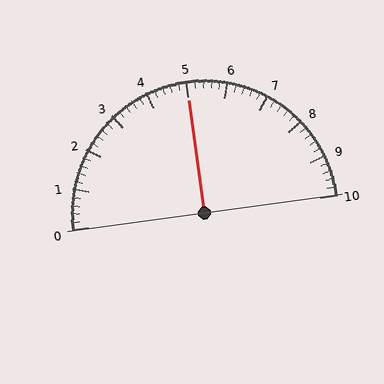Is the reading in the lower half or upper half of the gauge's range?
The reading is in the upper half of the range (0 to 10).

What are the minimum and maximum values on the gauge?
The gauge ranges from 0 to 10.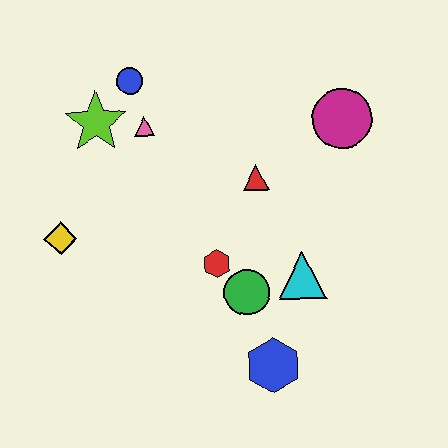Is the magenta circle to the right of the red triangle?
Yes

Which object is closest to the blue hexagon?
The green circle is closest to the blue hexagon.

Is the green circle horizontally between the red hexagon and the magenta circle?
Yes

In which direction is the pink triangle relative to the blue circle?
The pink triangle is below the blue circle.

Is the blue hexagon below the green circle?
Yes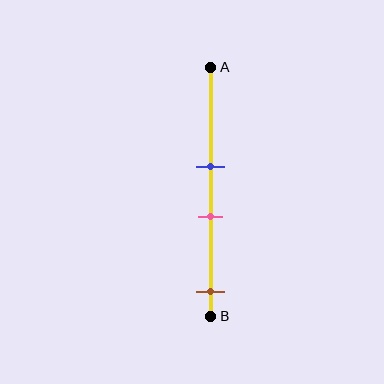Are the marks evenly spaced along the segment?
No, the marks are not evenly spaced.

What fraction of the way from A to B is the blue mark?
The blue mark is approximately 40% (0.4) of the way from A to B.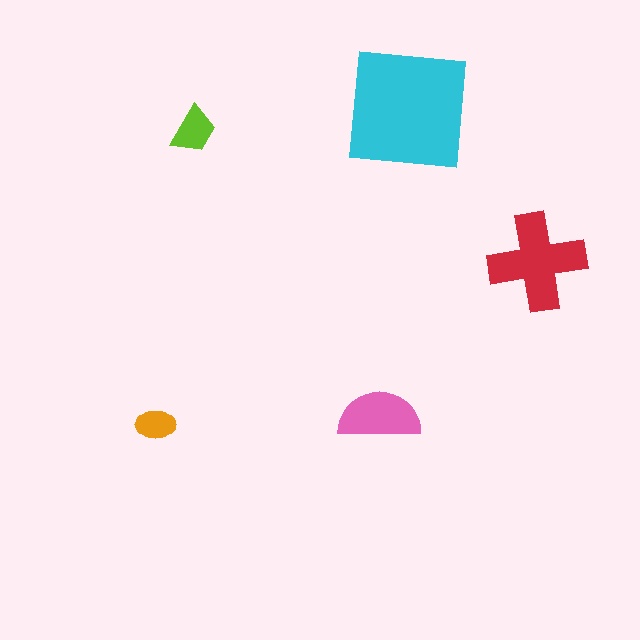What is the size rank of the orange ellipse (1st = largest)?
5th.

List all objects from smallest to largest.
The orange ellipse, the lime trapezoid, the pink semicircle, the red cross, the cyan square.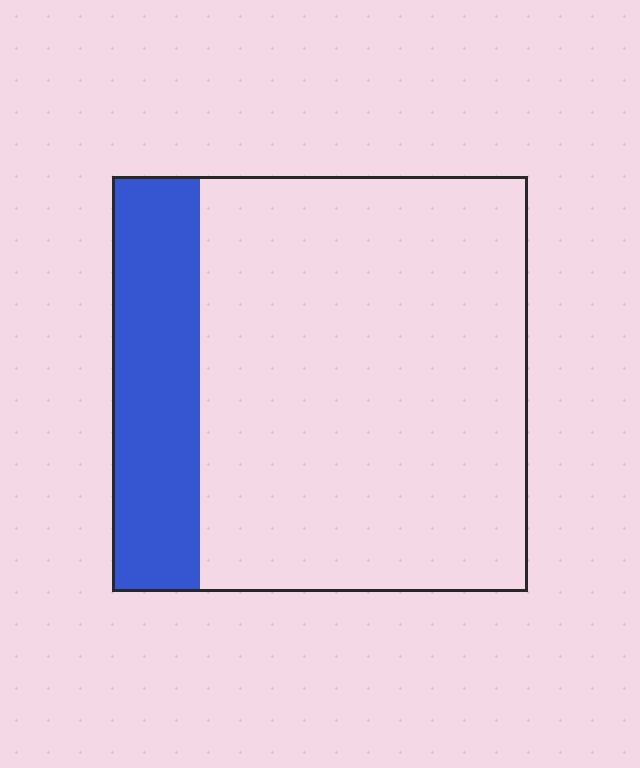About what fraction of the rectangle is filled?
About one fifth (1/5).